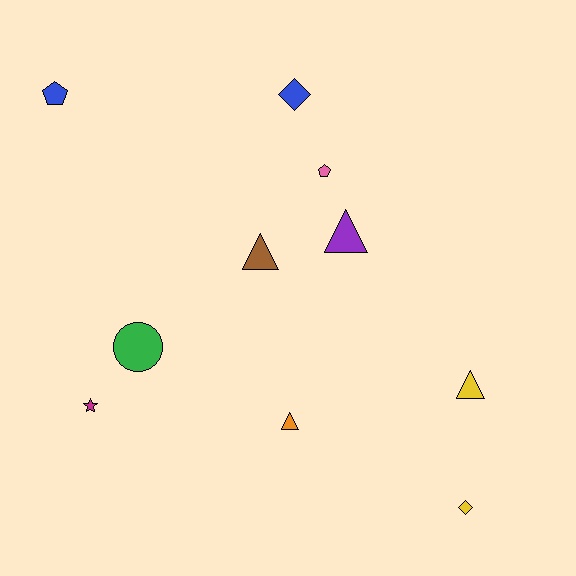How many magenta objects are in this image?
There is 1 magenta object.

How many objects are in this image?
There are 10 objects.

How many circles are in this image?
There is 1 circle.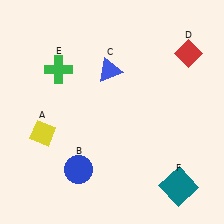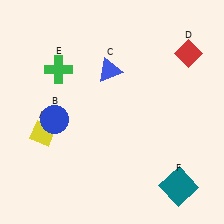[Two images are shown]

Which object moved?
The blue circle (B) moved up.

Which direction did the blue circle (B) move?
The blue circle (B) moved up.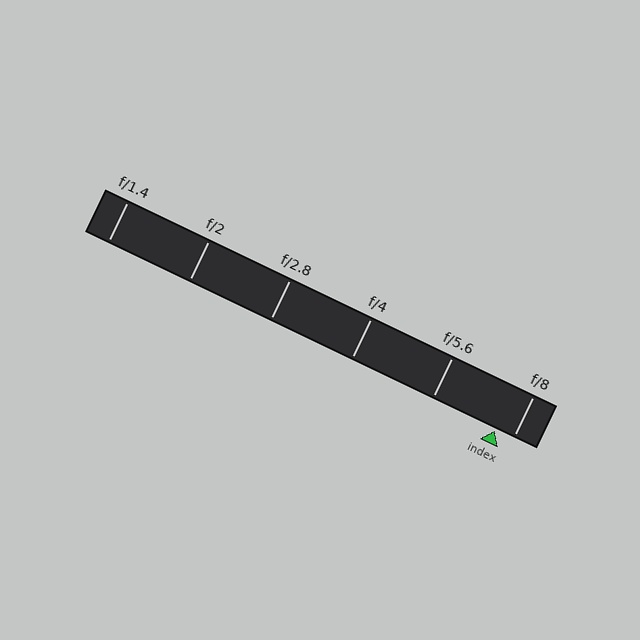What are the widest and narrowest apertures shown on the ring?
The widest aperture shown is f/1.4 and the narrowest is f/8.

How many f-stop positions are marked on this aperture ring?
There are 6 f-stop positions marked.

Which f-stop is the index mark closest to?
The index mark is closest to f/8.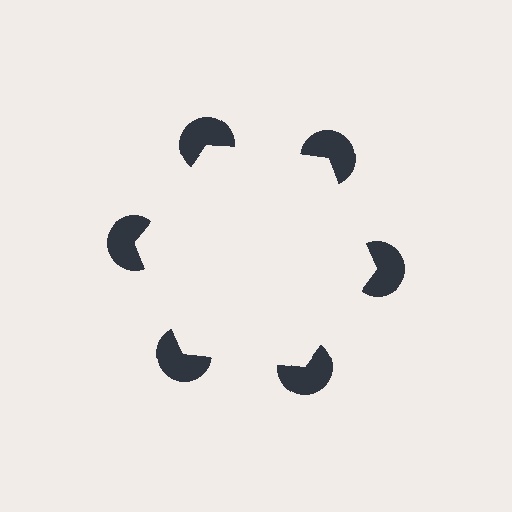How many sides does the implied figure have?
6 sides.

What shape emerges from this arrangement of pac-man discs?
An illusory hexagon — its edges are inferred from the aligned wedge cuts in the pac-man discs, not physically drawn.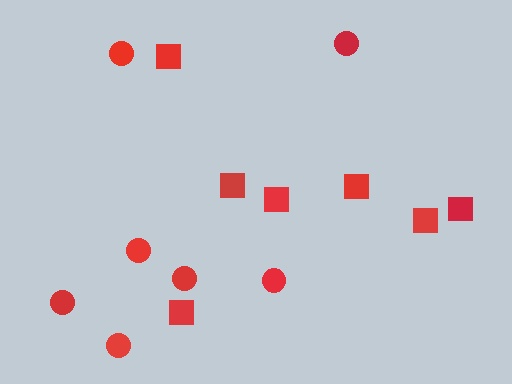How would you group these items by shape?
There are 2 groups: one group of squares (7) and one group of circles (7).